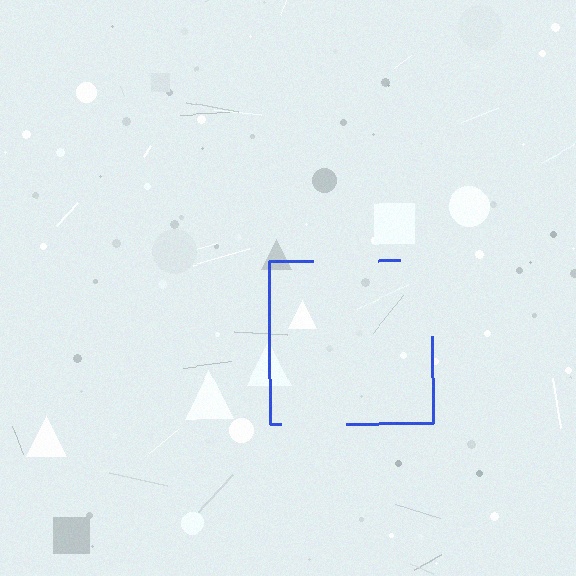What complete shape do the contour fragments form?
The contour fragments form a square.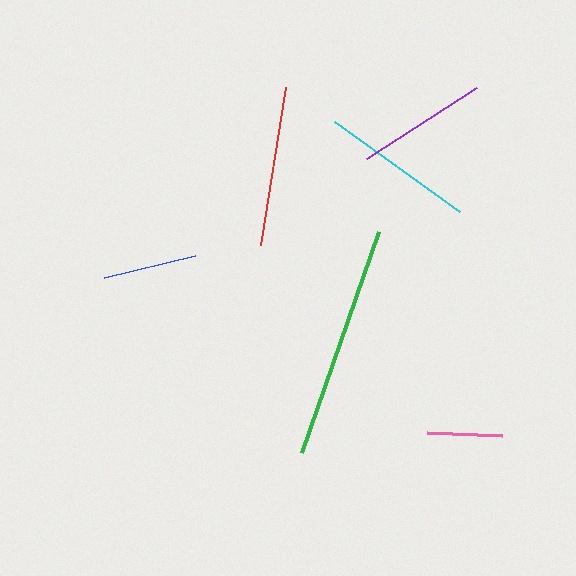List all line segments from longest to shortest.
From longest to shortest: green, red, cyan, purple, blue, pink.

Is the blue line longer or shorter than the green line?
The green line is longer than the blue line.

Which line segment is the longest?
The green line is the longest at approximately 234 pixels.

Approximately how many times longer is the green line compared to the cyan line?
The green line is approximately 1.5 times the length of the cyan line.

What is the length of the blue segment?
The blue segment is approximately 94 pixels long.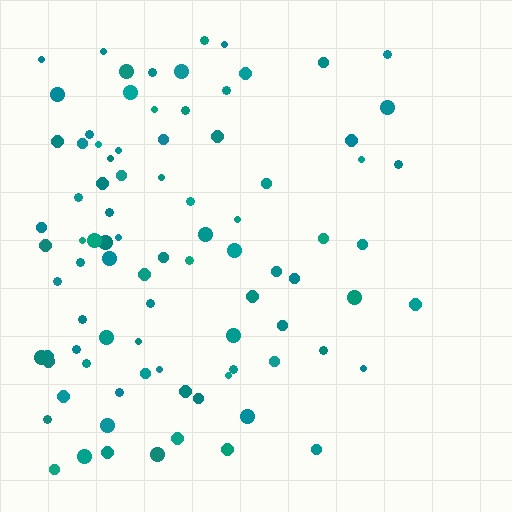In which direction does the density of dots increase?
From right to left, with the left side densest.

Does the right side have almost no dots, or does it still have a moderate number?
Still a moderate number, just noticeably fewer than the left.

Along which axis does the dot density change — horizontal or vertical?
Horizontal.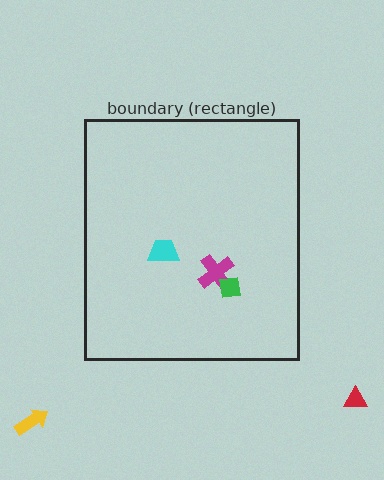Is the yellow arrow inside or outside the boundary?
Outside.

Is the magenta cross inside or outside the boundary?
Inside.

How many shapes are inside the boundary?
3 inside, 2 outside.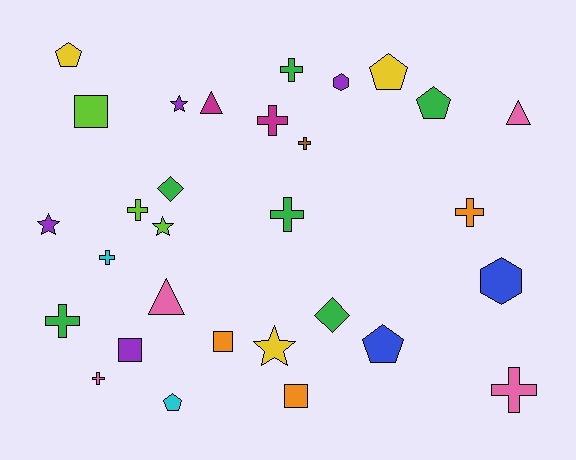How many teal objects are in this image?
There are no teal objects.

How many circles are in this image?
There are no circles.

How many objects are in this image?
There are 30 objects.